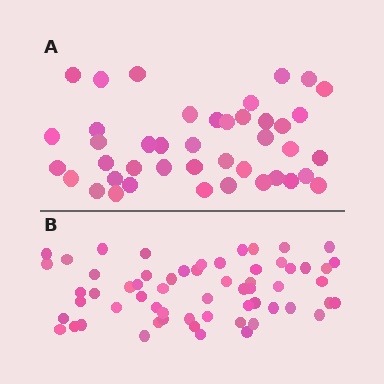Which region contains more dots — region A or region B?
Region B (the bottom region) has more dots.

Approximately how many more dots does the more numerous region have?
Region B has approximately 20 more dots than region A.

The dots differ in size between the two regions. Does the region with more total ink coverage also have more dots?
No. Region A has more total ink coverage because its dots are larger, but region B actually contains more individual dots. Total area can be misleading — the number of items is what matters here.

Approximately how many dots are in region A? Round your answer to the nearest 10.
About 40 dots. (The exact count is 42, which rounds to 40.)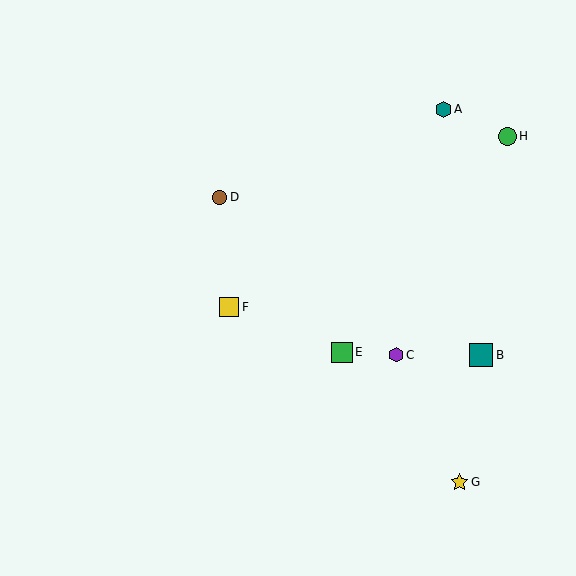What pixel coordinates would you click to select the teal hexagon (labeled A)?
Click at (443, 109) to select the teal hexagon A.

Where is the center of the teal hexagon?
The center of the teal hexagon is at (443, 109).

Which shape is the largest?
The teal square (labeled B) is the largest.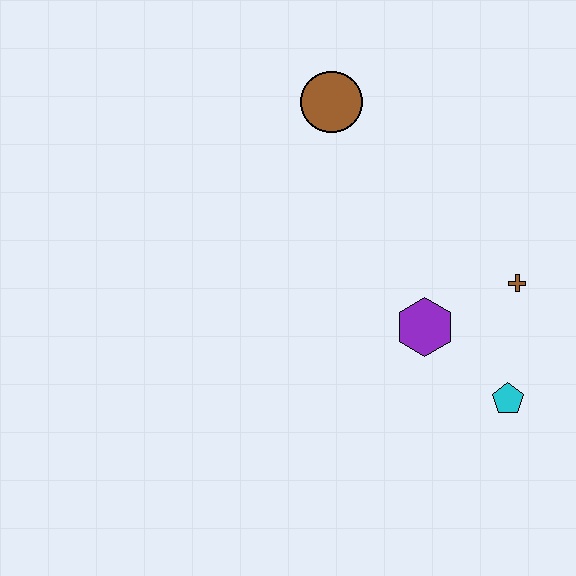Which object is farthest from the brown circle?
The cyan pentagon is farthest from the brown circle.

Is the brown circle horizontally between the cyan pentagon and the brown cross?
No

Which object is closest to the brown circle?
The purple hexagon is closest to the brown circle.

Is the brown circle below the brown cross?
No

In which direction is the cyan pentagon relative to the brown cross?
The cyan pentagon is below the brown cross.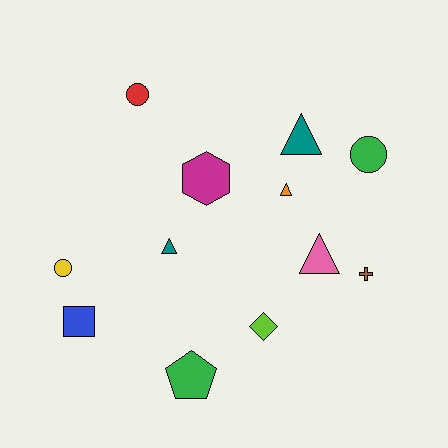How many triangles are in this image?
There are 4 triangles.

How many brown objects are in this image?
There is 1 brown object.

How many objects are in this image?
There are 12 objects.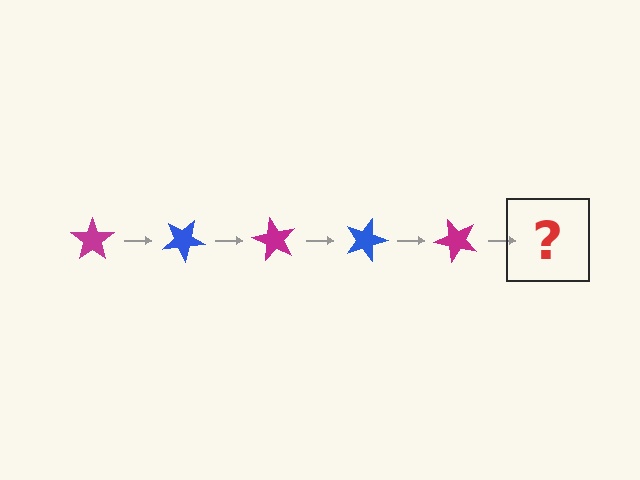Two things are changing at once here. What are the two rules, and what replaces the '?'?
The two rules are that it rotates 30 degrees each step and the color cycles through magenta and blue. The '?' should be a blue star, rotated 150 degrees from the start.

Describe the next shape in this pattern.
It should be a blue star, rotated 150 degrees from the start.